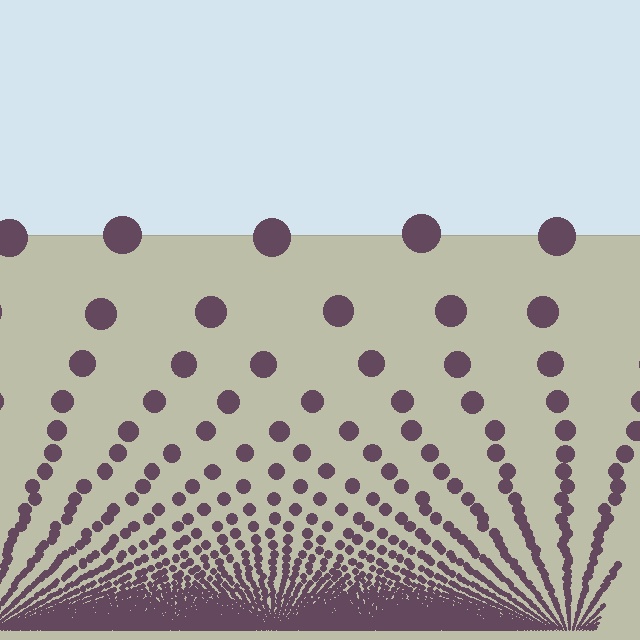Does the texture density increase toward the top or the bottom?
Density increases toward the bottom.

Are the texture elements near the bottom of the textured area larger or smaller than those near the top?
Smaller. The gradient is inverted — elements near the bottom are smaller and denser.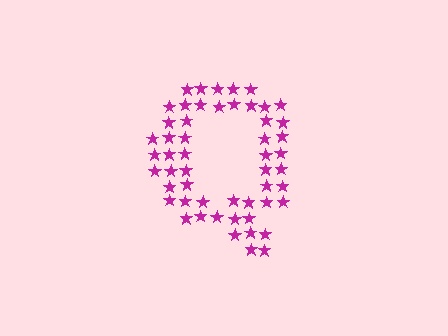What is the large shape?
The large shape is the letter Q.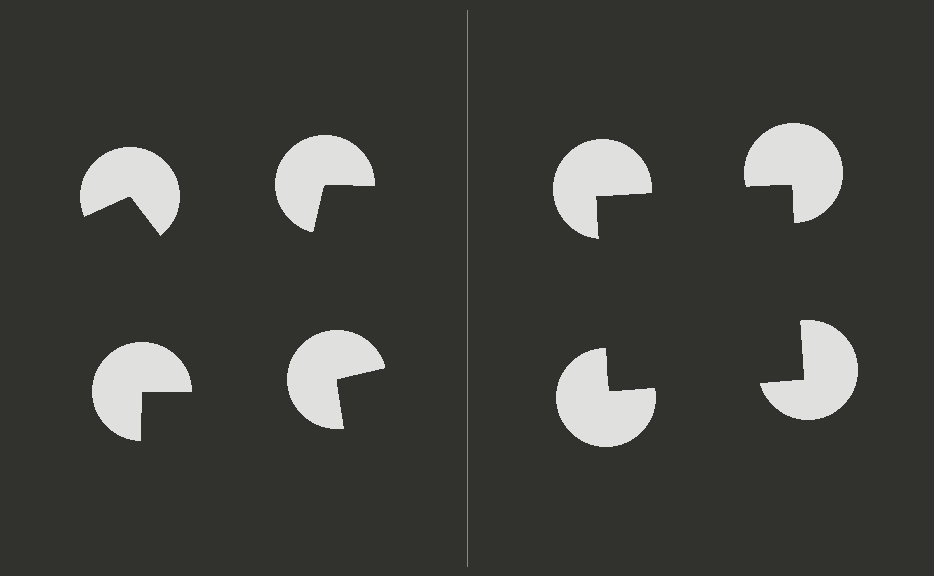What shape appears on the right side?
An illusory square.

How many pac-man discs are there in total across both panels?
8 — 4 on each side.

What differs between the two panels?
The pac-man discs are positioned identically on both sides; only the wedge orientations differ. On the right they align to a square; on the left they are misaligned.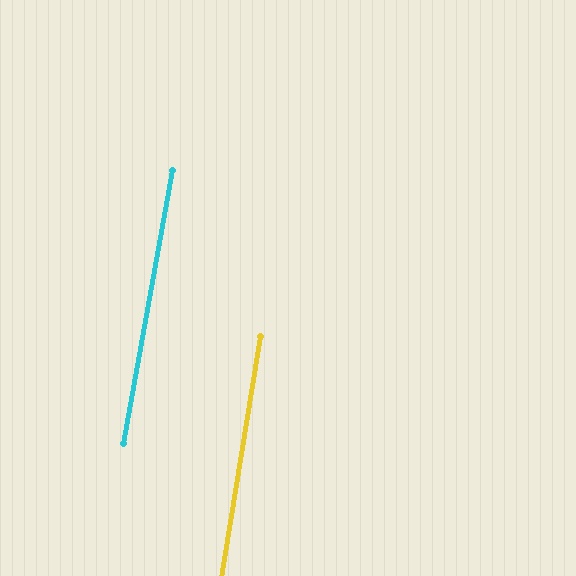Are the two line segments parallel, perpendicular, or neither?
Parallel — their directions differ by only 0.9°.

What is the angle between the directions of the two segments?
Approximately 1 degree.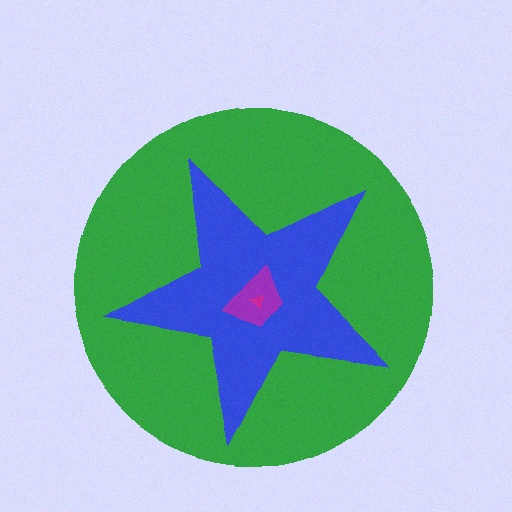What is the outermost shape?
The green circle.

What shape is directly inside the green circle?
The blue star.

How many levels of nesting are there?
4.